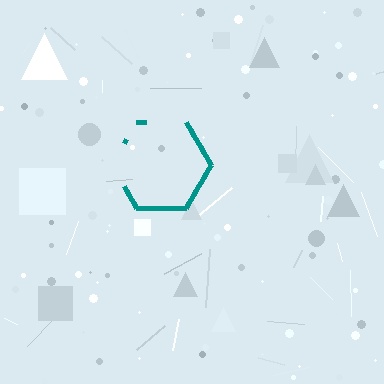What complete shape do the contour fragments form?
The contour fragments form a hexagon.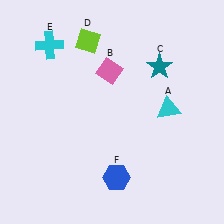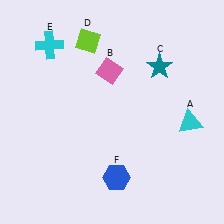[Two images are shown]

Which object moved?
The cyan triangle (A) moved right.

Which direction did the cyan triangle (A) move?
The cyan triangle (A) moved right.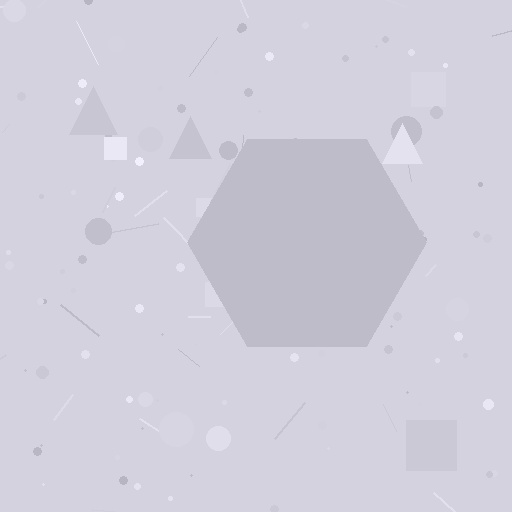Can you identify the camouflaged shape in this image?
The camouflaged shape is a hexagon.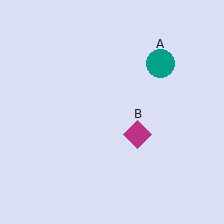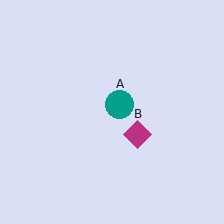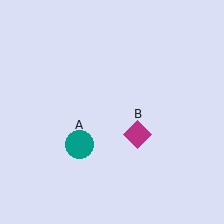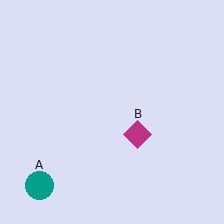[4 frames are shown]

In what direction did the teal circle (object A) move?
The teal circle (object A) moved down and to the left.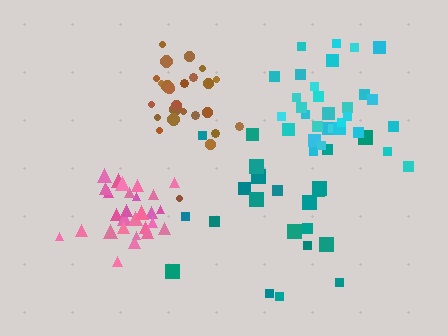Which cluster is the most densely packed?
Pink.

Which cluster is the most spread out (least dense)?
Teal.